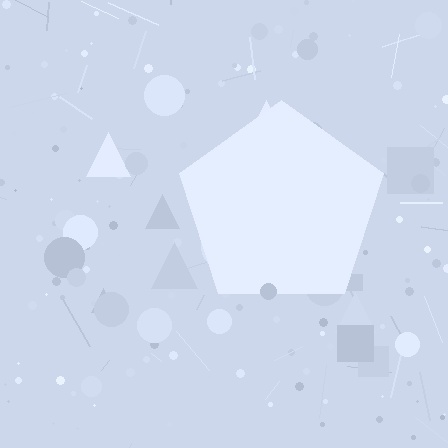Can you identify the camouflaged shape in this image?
The camouflaged shape is a pentagon.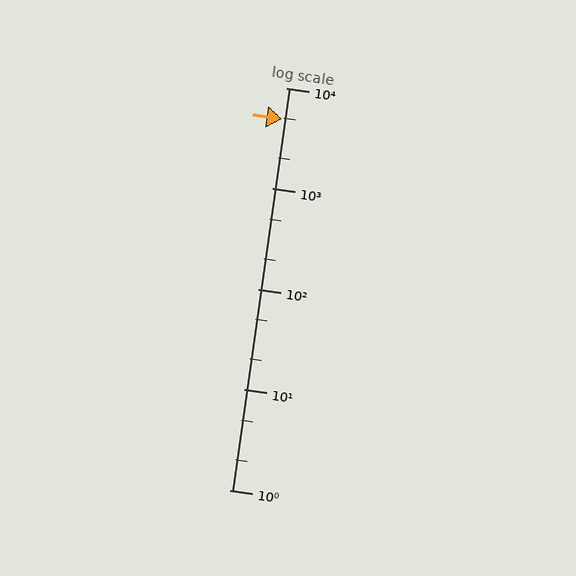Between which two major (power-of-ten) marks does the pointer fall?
The pointer is between 1000 and 10000.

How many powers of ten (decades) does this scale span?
The scale spans 4 decades, from 1 to 10000.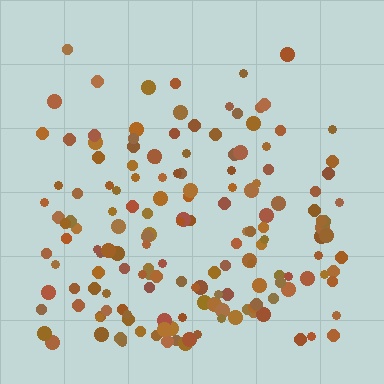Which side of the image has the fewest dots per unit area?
The top.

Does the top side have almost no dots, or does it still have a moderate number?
Still a moderate number, just noticeably fewer than the bottom.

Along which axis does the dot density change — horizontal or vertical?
Vertical.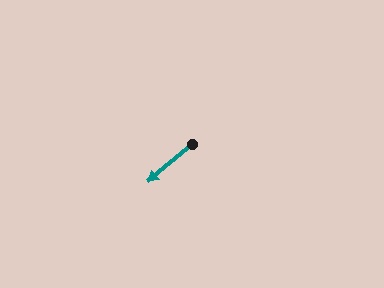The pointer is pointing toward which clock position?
Roughly 8 o'clock.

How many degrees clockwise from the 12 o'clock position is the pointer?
Approximately 230 degrees.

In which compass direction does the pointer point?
Southwest.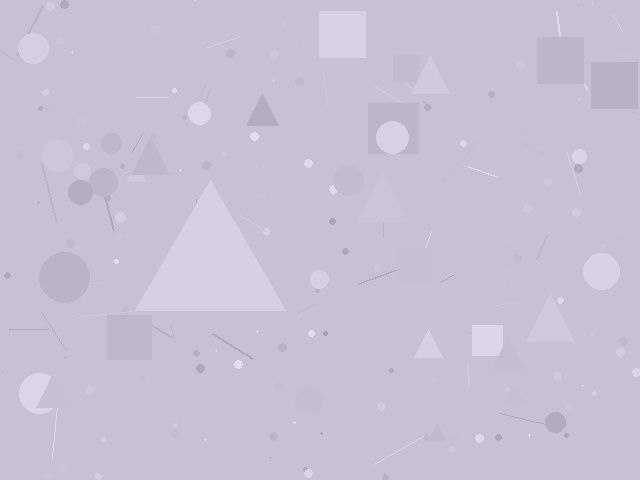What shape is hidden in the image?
A triangle is hidden in the image.